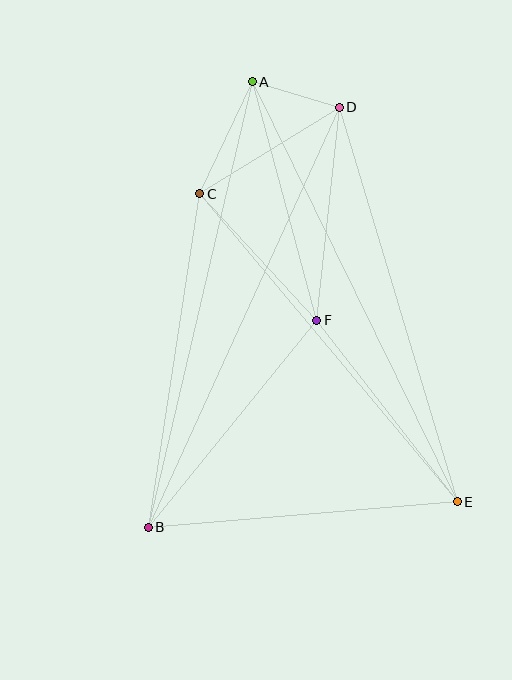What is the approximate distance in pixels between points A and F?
The distance between A and F is approximately 247 pixels.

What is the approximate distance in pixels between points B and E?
The distance between B and E is approximately 310 pixels.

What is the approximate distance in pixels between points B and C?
The distance between B and C is approximately 337 pixels.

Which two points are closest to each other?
Points A and D are closest to each other.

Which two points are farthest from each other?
Points A and E are farthest from each other.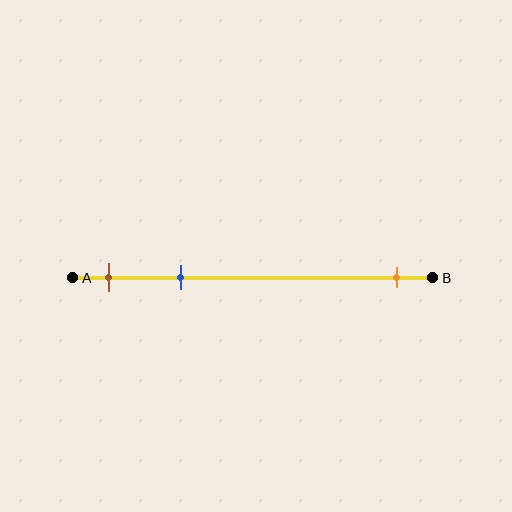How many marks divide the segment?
There are 3 marks dividing the segment.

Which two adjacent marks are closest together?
The brown and blue marks are the closest adjacent pair.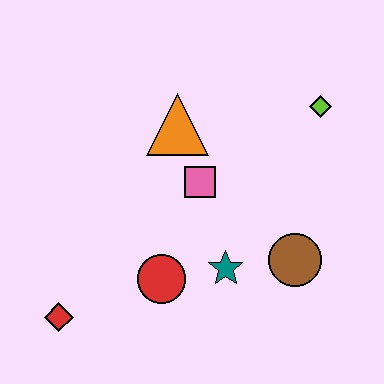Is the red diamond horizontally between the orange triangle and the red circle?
No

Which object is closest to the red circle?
The teal star is closest to the red circle.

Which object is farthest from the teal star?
The lime diamond is farthest from the teal star.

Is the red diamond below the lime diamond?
Yes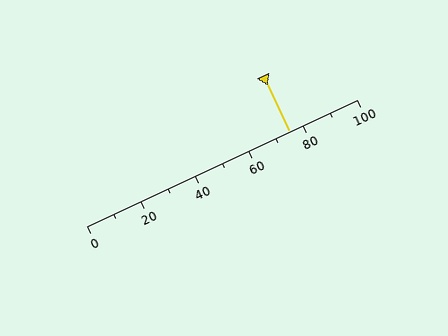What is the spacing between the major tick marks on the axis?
The major ticks are spaced 20 apart.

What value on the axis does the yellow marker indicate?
The marker indicates approximately 75.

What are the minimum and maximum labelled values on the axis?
The axis runs from 0 to 100.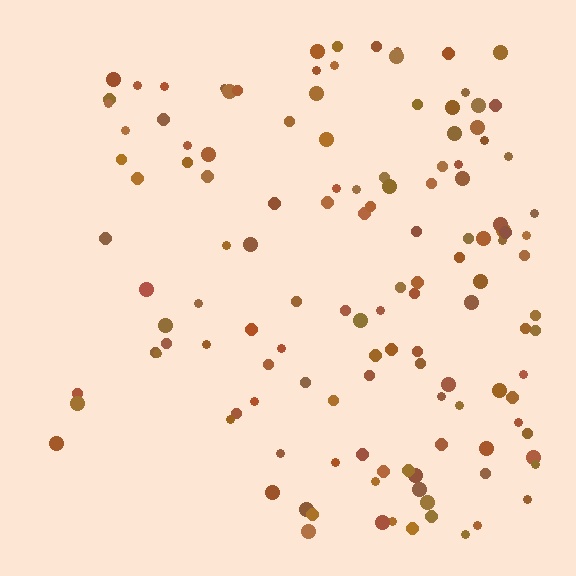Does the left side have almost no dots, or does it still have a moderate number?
Still a moderate number, just noticeably fewer than the right.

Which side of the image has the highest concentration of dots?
The right.